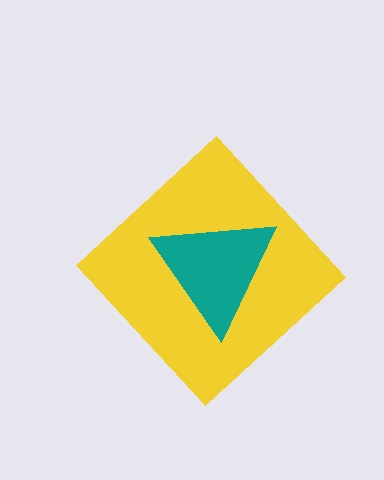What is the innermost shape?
The teal triangle.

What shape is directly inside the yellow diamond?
The teal triangle.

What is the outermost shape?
The yellow diamond.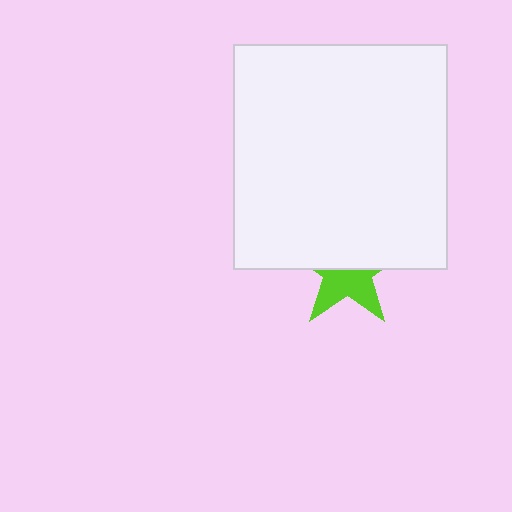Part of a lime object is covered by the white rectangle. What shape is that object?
It is a star.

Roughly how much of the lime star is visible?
About half of it is visible (roughly 46%).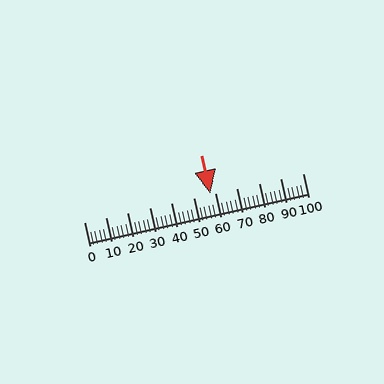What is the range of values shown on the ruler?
The ruler shows values from 0 to 100.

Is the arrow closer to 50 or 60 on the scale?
The arrow is closer to 60.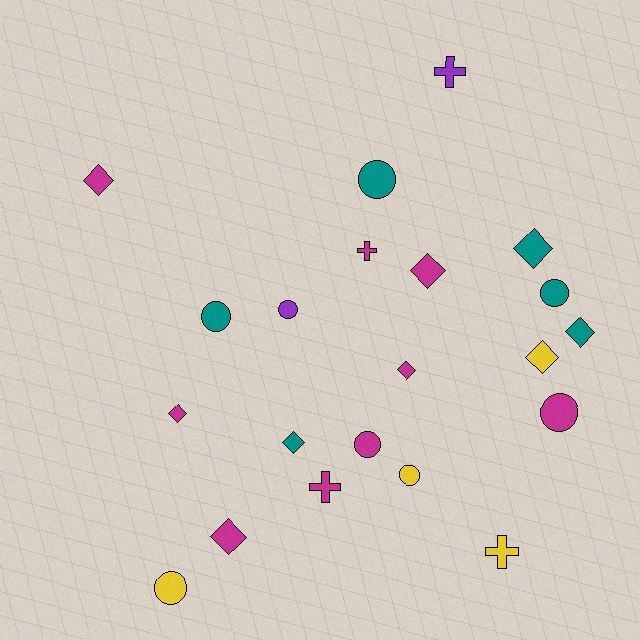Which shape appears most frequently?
Diamond, with 9 objects.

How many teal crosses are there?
There are no teal crosses.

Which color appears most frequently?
Magenta, with 9 objects.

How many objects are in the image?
There are 21 objects.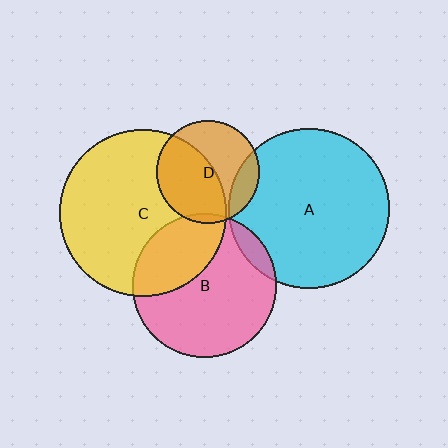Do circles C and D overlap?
Yes.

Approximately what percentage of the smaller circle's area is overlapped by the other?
Approximately 50%.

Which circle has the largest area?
Circle C (yellow).